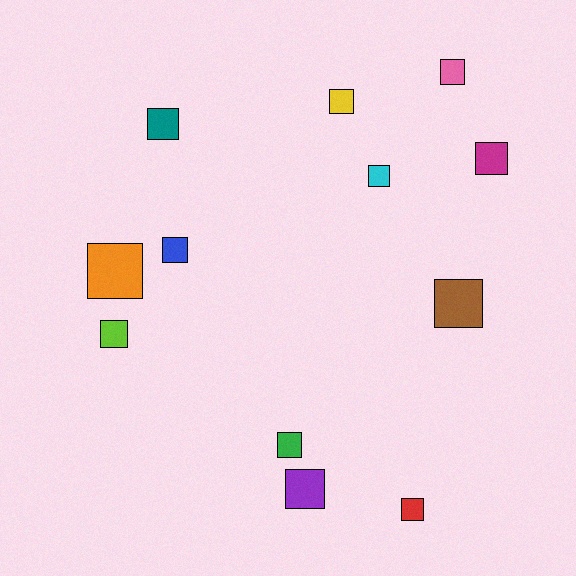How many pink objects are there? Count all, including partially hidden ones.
There is 1 pink object.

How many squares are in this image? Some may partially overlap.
There are 12 squares.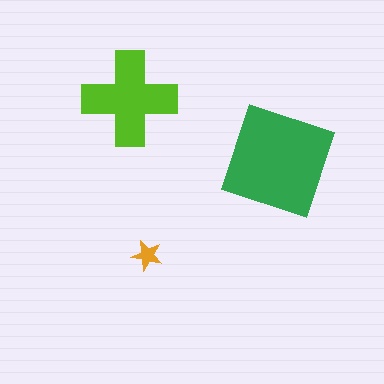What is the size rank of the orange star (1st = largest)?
3rd.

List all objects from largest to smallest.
The green diamond, the lime cross, the orange star.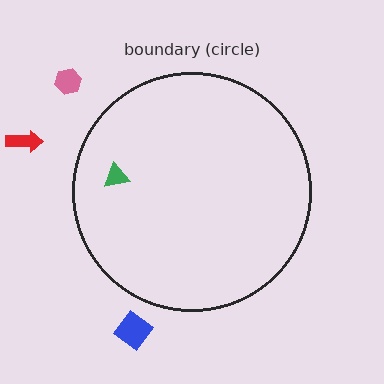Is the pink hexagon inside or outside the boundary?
Outside.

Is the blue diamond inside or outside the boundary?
Outside.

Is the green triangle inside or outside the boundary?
Inside.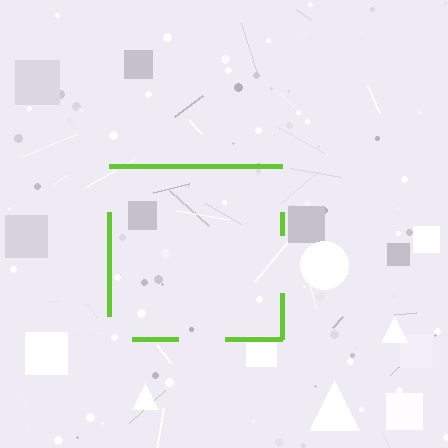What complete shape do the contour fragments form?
The contour fragments form a square.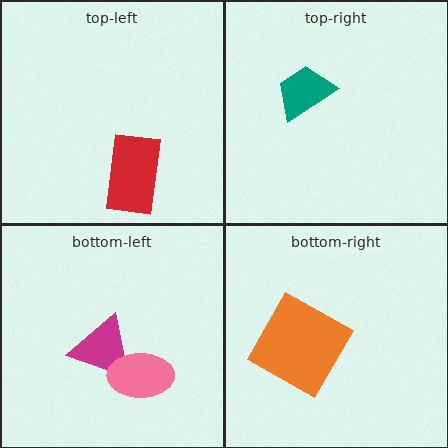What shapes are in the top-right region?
The teal trapezoid.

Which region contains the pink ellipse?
The bottom-left region.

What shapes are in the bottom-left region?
The magenta triangle, the pink ellipse.